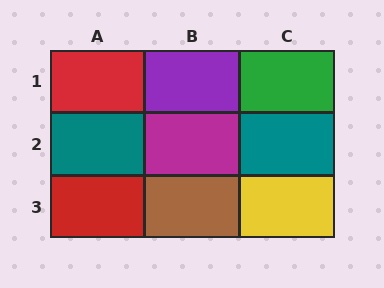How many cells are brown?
1 cell is brown.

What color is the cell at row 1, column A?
Red.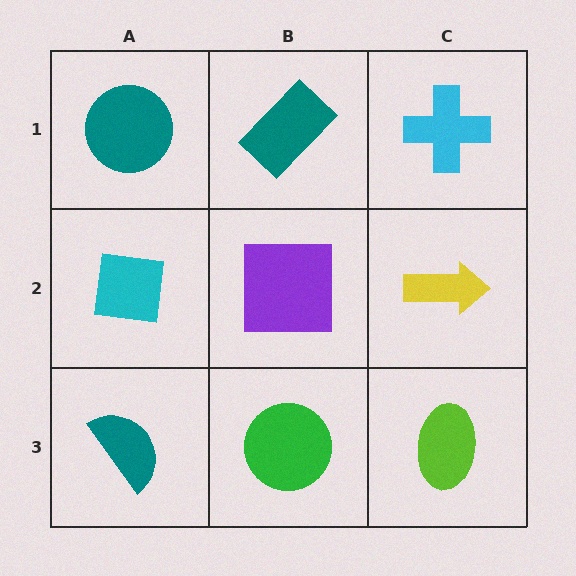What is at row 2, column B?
A purple square.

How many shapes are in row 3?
3 shapes.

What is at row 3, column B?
A green circle.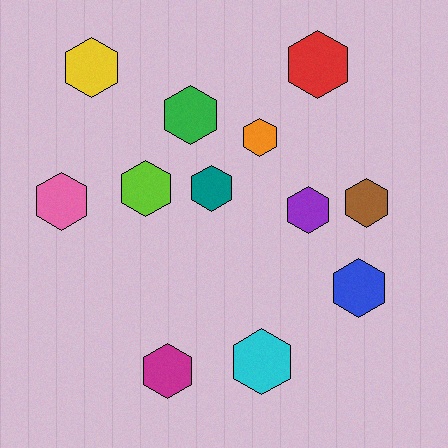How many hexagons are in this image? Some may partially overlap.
There are 12 hexagons.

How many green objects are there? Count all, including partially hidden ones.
There is 1 green object.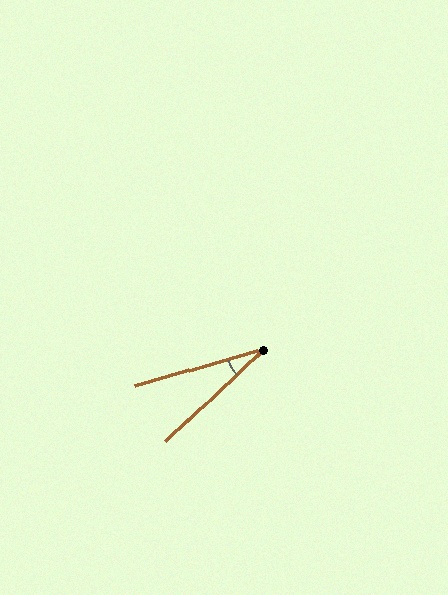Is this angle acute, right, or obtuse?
It is acute.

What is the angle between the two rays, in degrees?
Approximately 27 degrees.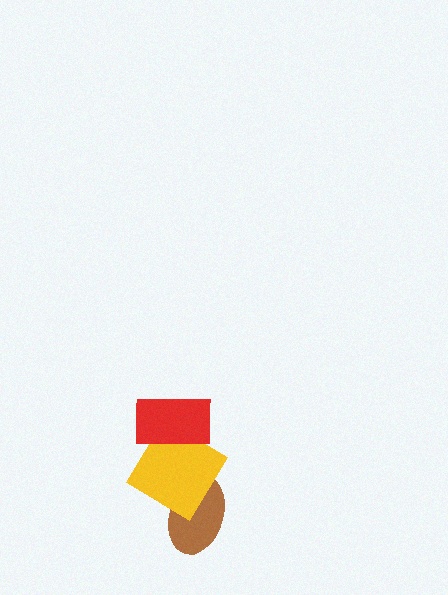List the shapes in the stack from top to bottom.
From top to bottom: the red rectangle, the yellow diamond, the brown ellipse.